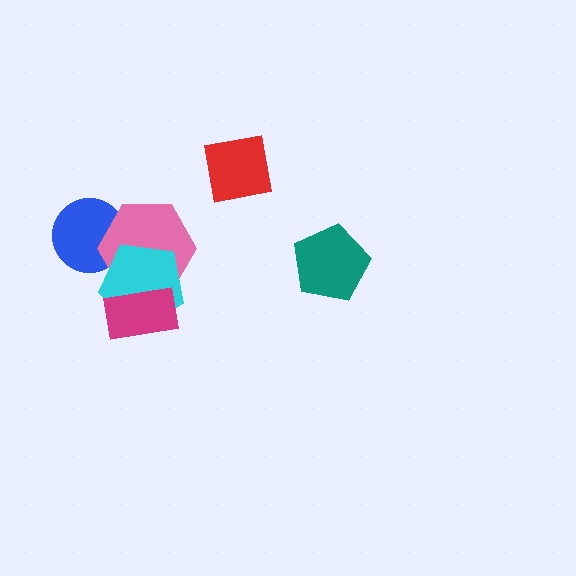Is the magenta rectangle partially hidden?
No, no other shape covers it.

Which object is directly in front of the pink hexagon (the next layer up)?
The cyan pentagon is directly in front of the pink hexagon.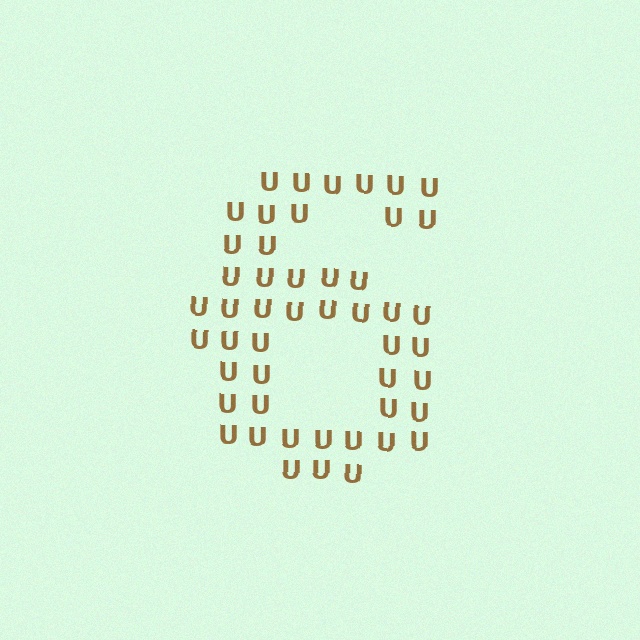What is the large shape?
The large shape is the digit 6.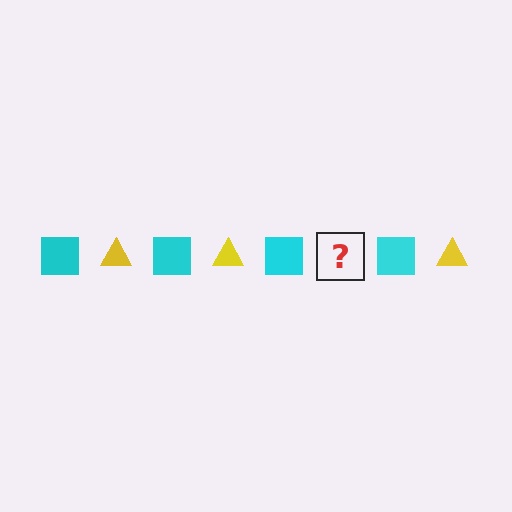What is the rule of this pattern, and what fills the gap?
The rule is that the pattern alternates between cyan square and yellow triangle. The gap should be filled with a yellow triangle.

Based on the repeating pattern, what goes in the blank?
The blank should be a yellow triangle.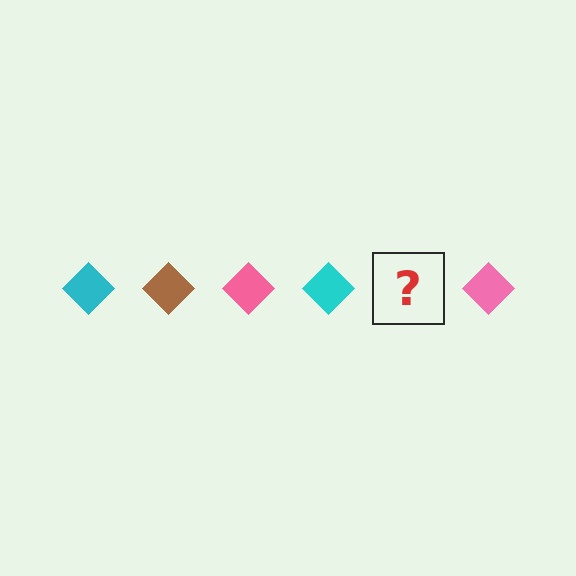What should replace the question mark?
The question mark should be replaced with a brown diamond.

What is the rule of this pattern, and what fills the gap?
The rule is that the pattern cycles through cyan, brown, pink diamonds. The gap should be filled with a brown diamond.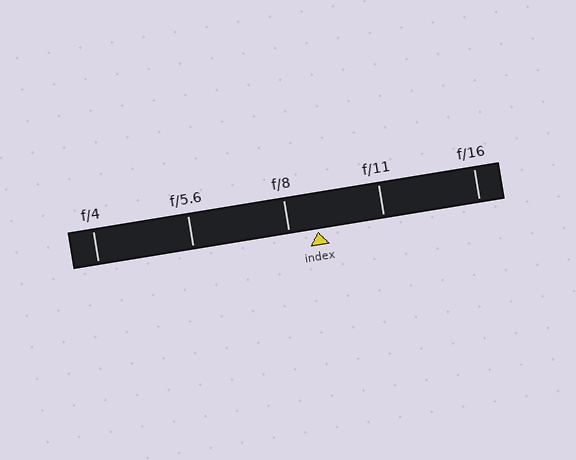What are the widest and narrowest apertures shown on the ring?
The widest aperture shown is f/4 and the narrowest is f/16.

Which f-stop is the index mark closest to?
The index mark is closest to f/8.